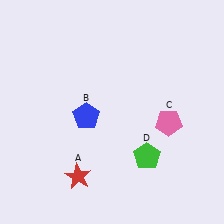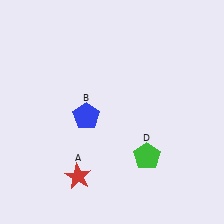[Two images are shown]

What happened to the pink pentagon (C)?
The pink pentagon (C) was removed in Image 2. It was in the bottom-right area of Image 1.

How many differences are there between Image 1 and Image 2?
There is 1 difference between the two images.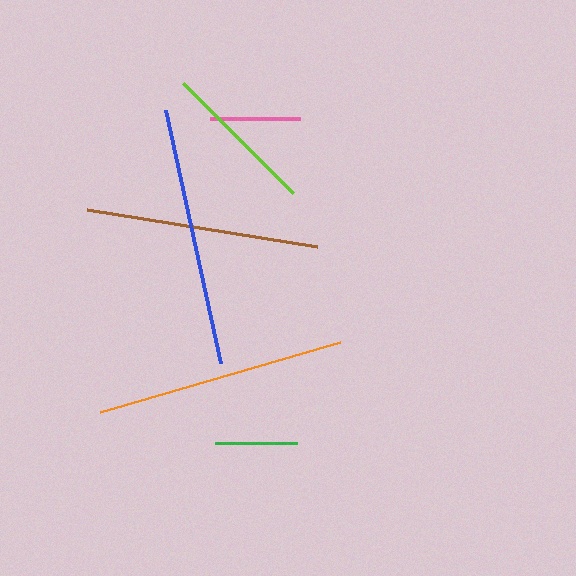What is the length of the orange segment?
The orange segment is approximately 250 pixels long.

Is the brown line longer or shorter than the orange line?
The orange line is longer than the brown line.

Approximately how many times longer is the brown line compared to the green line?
The brown line is approximately 2.8 times the length of the green line.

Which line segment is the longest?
The blue line is the longest at approximately 259 pixels.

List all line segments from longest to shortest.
From longest to shortest: blue, orange, brown, lime, pink, green.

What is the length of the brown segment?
The brown segment is approximately 233 pixels long.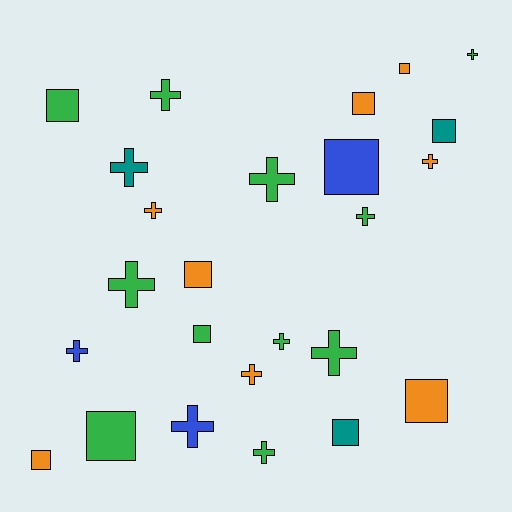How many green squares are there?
There are 3 green squares.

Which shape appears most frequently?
Cross, with 14 objects.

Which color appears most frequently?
Green, with 11 objects.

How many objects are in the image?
There are 25 objects.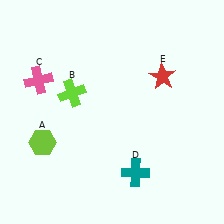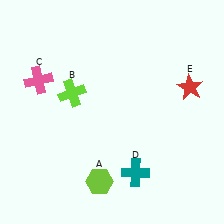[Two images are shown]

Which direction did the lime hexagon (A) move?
The lime hexagon (A) moved right.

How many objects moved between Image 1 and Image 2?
2 objects moved between the two images.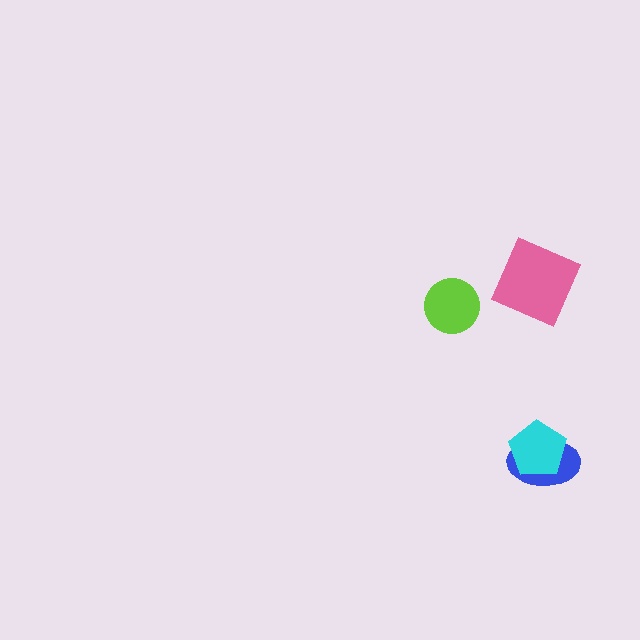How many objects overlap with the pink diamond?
0 objects overlap with the pink diamond.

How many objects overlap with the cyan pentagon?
1 object overlaps with the cyan pentagon.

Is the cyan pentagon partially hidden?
No, no other shape covers it.